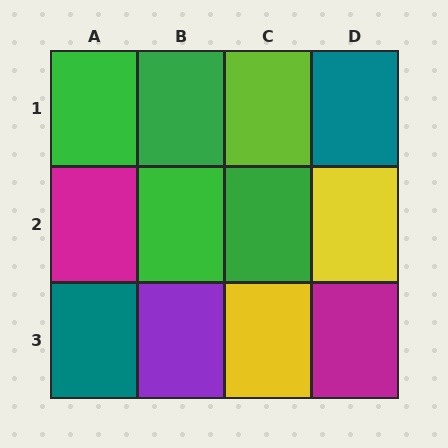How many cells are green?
4 cells are green.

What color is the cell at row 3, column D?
Magenta.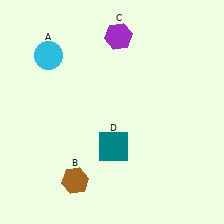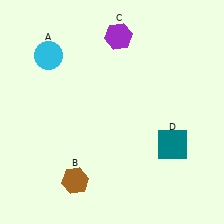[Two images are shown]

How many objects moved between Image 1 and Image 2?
1 object moved between the two images.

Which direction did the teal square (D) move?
The teal square (D) moved right.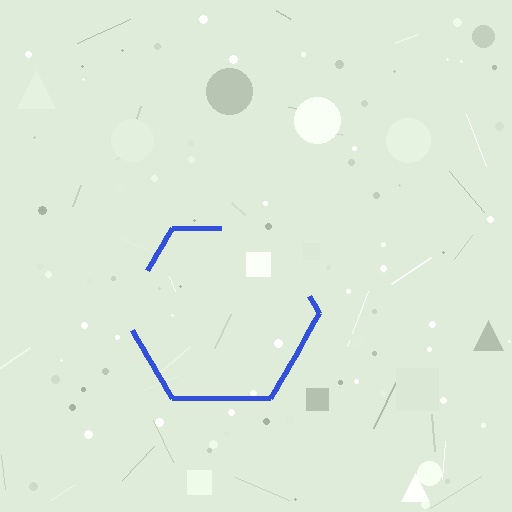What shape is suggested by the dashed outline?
The dashed outline suggests a hexagon.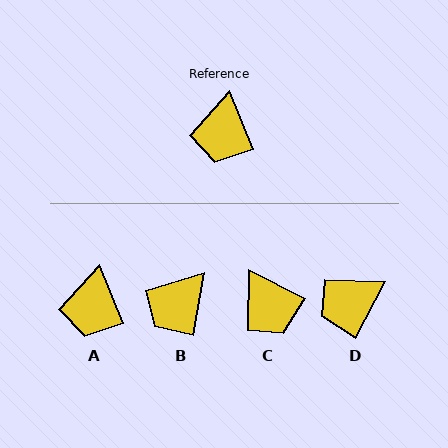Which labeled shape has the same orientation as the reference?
A.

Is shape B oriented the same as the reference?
No, it is off by about 31 degrees.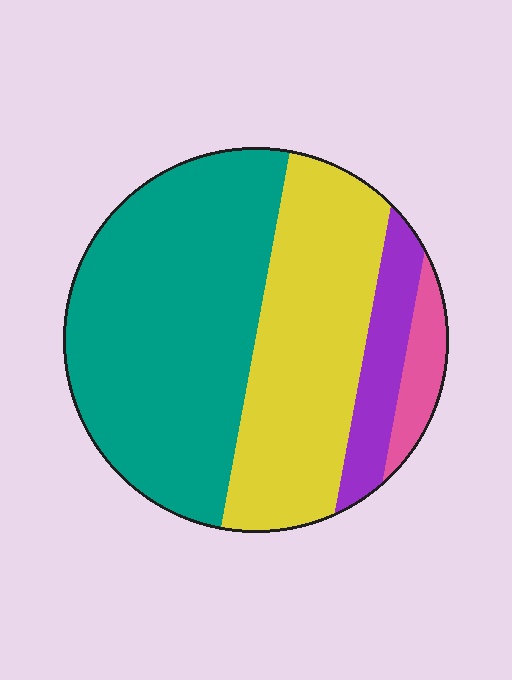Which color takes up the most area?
Teal, at roughly 50%.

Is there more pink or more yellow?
Yellow.